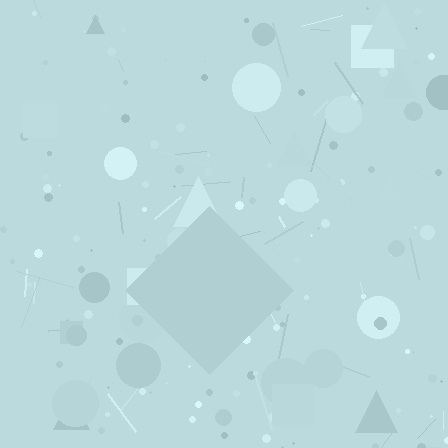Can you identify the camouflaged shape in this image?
The camouflaged shape is a diamond.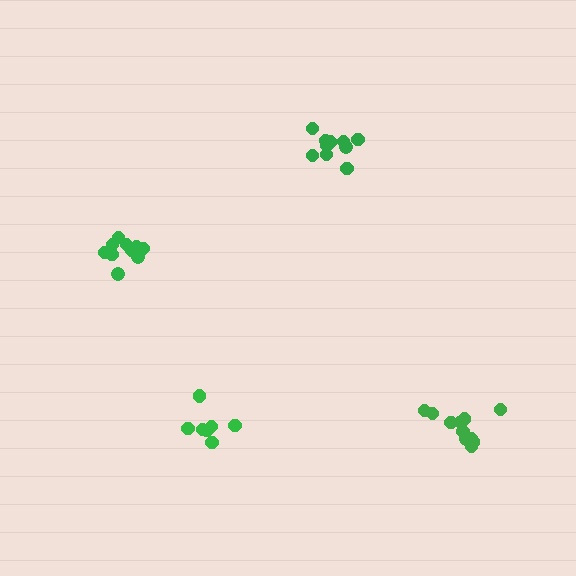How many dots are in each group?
Group 1: 12 dots, Group 2: 10 dots, Group 3: 11 dots, Group 4: 7 dots (40 total).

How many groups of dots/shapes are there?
There are 4 groups.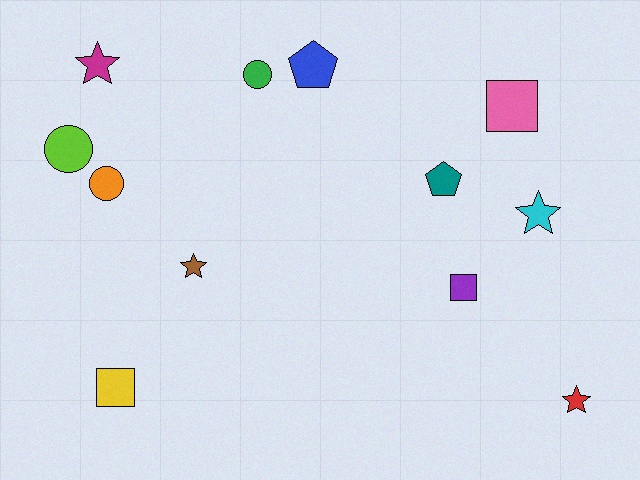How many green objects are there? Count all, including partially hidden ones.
There is 1 green object.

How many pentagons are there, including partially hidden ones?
There are 2 pentagons.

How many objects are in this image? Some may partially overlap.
There are 12 objects.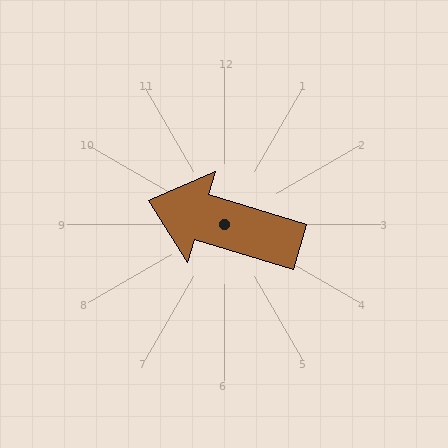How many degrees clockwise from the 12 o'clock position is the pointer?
Approximately 287 degrees.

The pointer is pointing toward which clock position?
Roughly 10 o'clock.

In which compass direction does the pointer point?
West.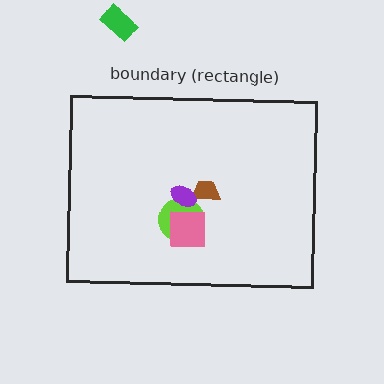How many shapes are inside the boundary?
4 inside, 1 outside.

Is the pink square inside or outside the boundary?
Inside.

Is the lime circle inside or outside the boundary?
Inside.